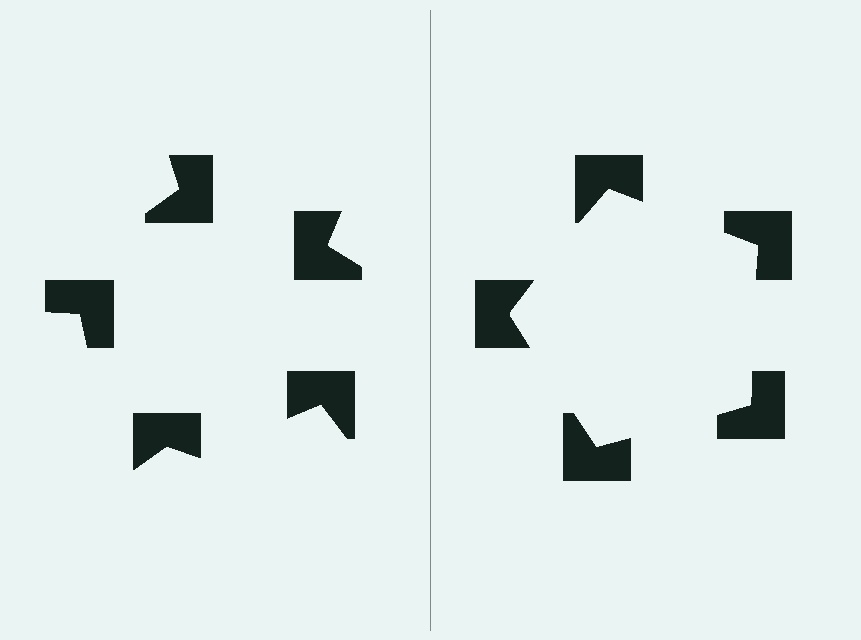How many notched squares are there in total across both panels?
10 — 5 on each side.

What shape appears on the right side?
An illusory pentagon.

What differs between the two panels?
The notched squares are positioned identically on both sides; only the wedge orientations differ. On the right they align to a pentagon; on the left they are misaligned.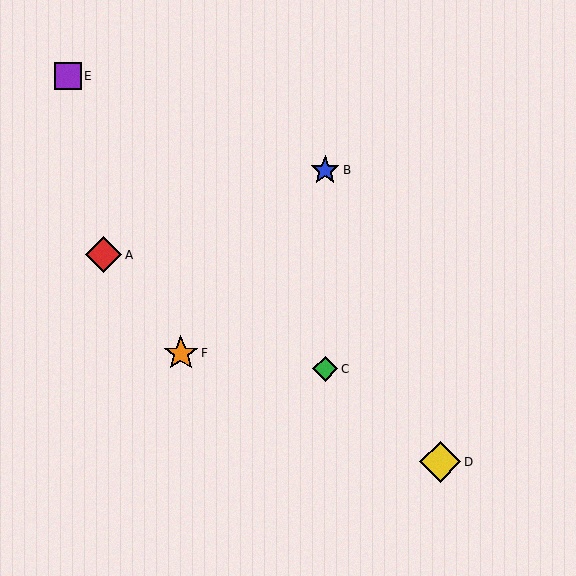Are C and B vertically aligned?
Yes, both are at x≈325.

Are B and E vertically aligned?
No, B is at x≈325 and E is at x≈68.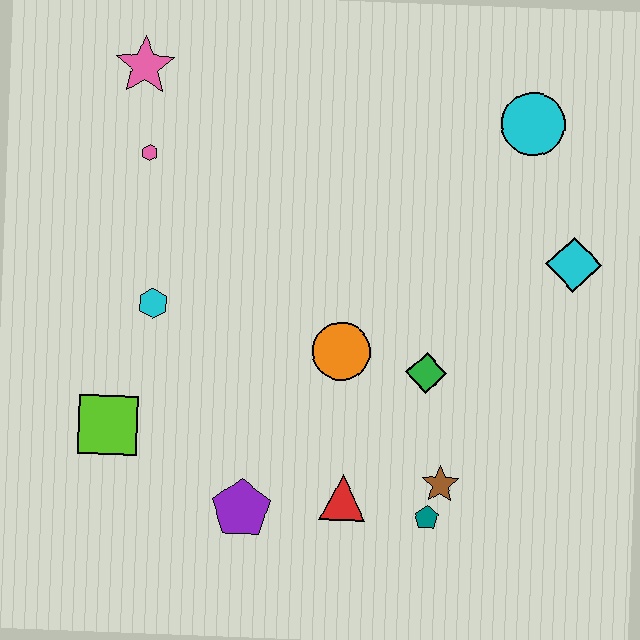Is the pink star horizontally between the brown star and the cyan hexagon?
No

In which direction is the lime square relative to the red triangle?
The lime square is to the left of the red triangle.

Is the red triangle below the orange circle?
Yes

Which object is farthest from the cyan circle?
The lime square is farthest from the cyan circle.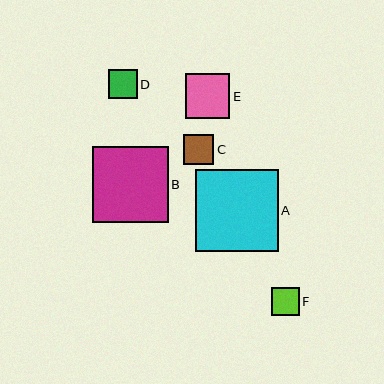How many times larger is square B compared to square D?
Square B is approximately 2.6 times the size of square D.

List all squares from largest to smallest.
From largest to smallest: A, B, E, C, D, F.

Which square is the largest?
Square A is the largest with a size of approximately 83 pixels.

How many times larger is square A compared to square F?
Square A is approximately 3.0 times the size of square F.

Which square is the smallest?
Square F is the smallest with a size of approximately 28 pixels.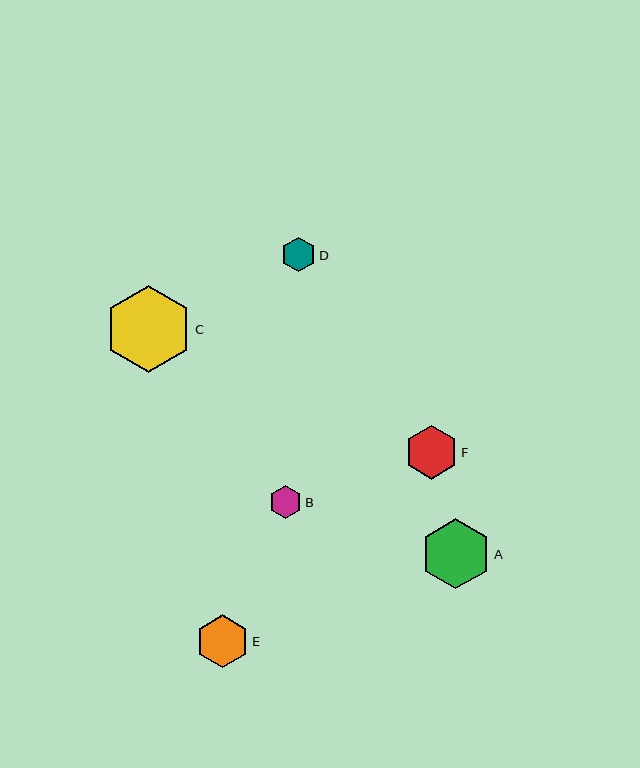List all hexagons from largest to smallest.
From largest to smallest: C, A, F, E, D, B.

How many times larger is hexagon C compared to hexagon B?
Hexagon C is approximately 2.6 times the size of hexagon B.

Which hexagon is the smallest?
Hexagon B is the smallest with a size of approximately 33 pixels.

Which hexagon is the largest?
Hexagon C is the largest with a size of approximately 87 pixels.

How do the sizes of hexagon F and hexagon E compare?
Hexagon F and hexagon E are approximately the same size.